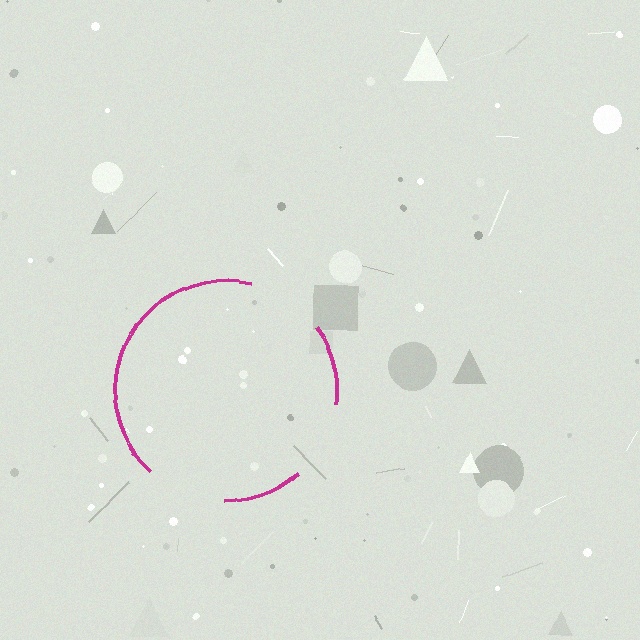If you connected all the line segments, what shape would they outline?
They would outline a circle.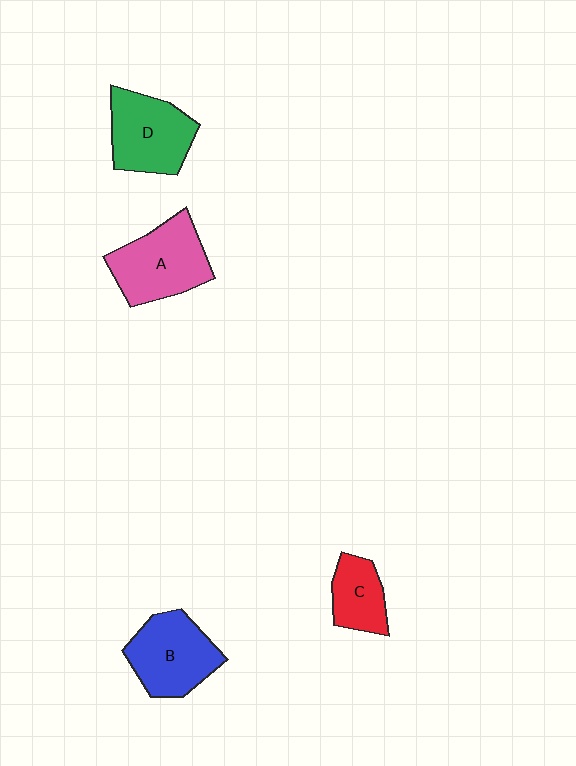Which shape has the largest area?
Shape A (pink).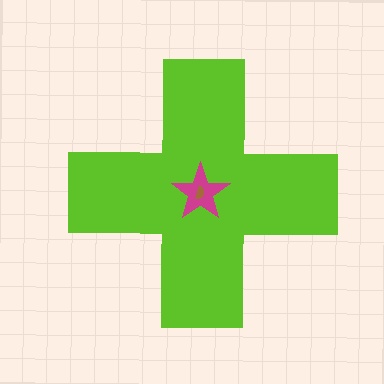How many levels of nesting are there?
3.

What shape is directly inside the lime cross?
The magenta star.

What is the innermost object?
The brown semicircle.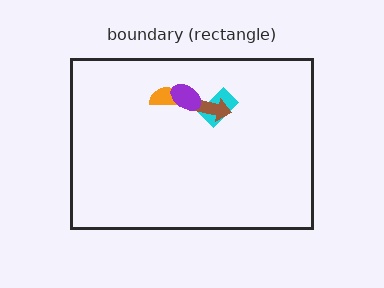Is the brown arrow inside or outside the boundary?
Inside.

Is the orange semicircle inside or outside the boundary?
Inside.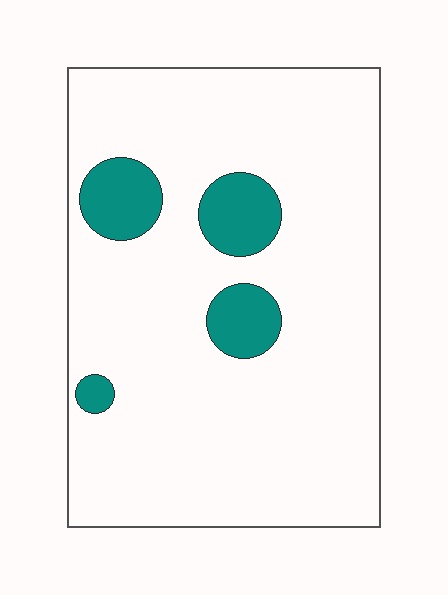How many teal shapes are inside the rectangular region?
4.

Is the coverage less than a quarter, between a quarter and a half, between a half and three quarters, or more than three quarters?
Less than a quarter.